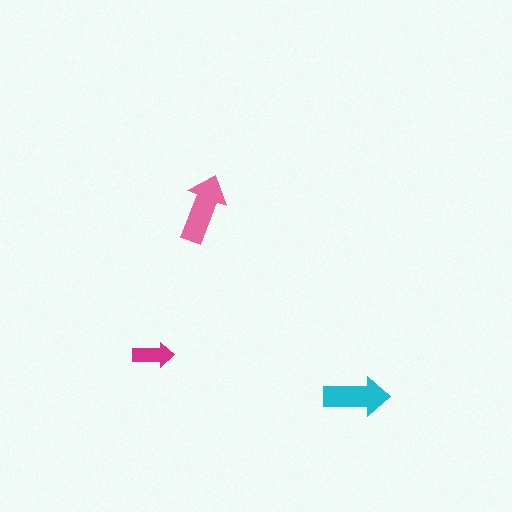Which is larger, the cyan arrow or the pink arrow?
The pink one.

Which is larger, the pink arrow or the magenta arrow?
The pink one.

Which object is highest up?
The pink arrow is topmost.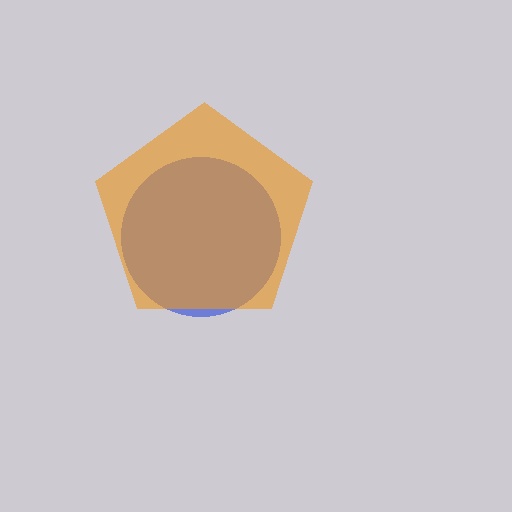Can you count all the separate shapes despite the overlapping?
Yes, there are 2 separate shapes.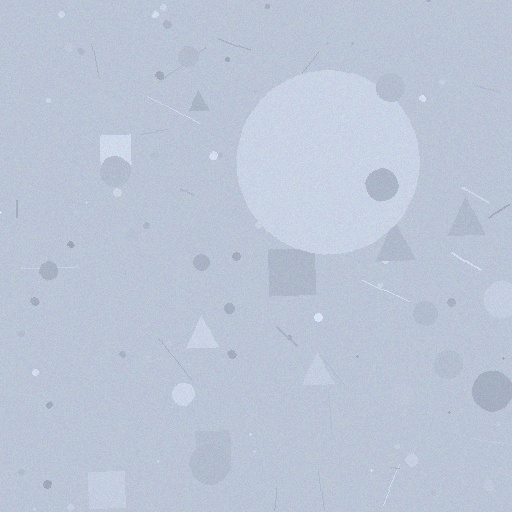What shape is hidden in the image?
A circle is hidden in the image.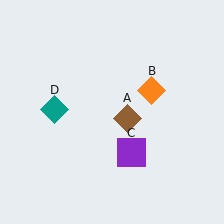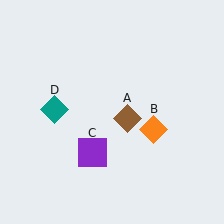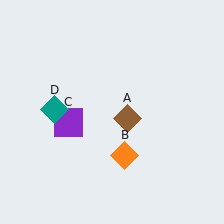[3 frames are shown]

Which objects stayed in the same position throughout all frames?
Brown diamond (object A) and teal diamond (object D) remained stationary.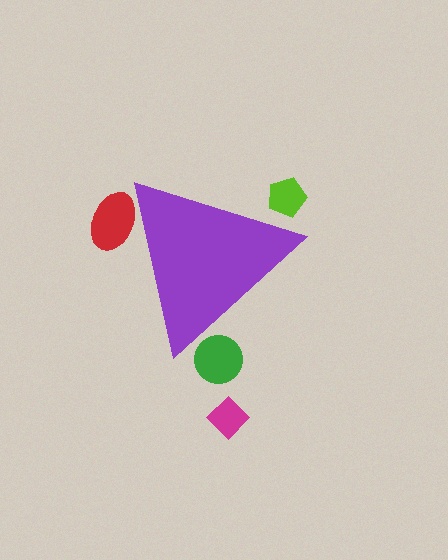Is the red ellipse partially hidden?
Yes, the red ellipse is partially hidden behind the purple triangle.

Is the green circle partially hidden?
Yes, the green circle is partially hidden behind the purple triangle.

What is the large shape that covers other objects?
A purple triangle.